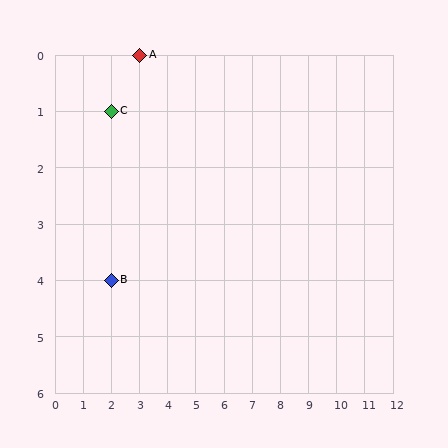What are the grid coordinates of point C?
Point C is at grid coordinates (2, 1).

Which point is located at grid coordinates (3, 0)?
Point A is at (3, 0).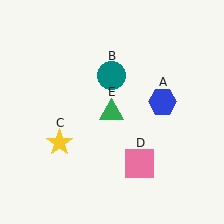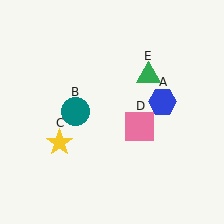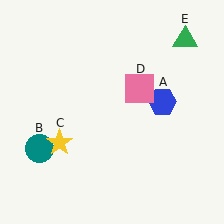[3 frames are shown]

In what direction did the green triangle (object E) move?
The green triangle (object E) moved up and to the right.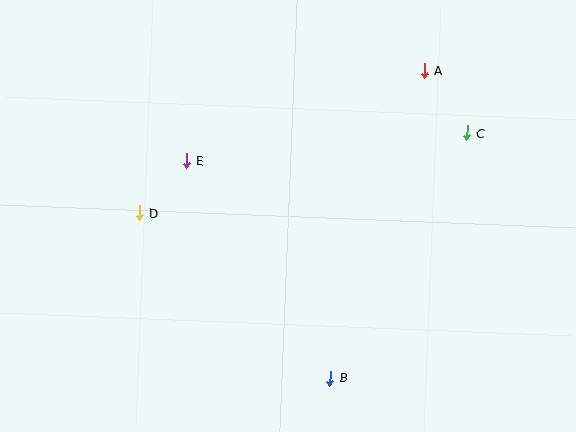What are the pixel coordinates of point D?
Point D is at (140, 213).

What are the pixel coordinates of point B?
Point B is at (330, 378).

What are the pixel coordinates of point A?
Point A is at (425, 71).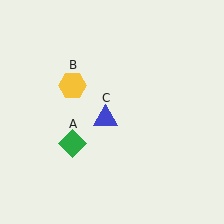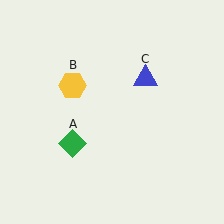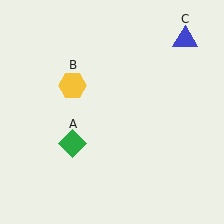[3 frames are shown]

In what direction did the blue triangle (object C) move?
The blue triangle (object C) moved up and to the right.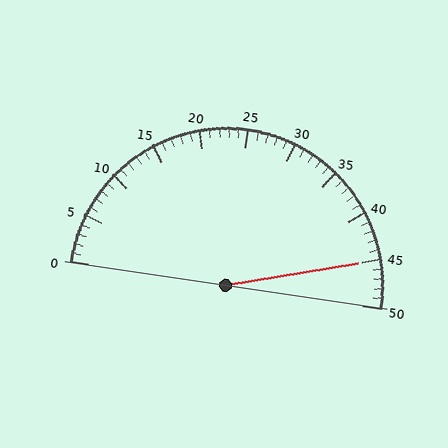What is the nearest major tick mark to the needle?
The nearest major tick mark is 45.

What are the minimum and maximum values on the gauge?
The gauge ranges from 0 to 50.